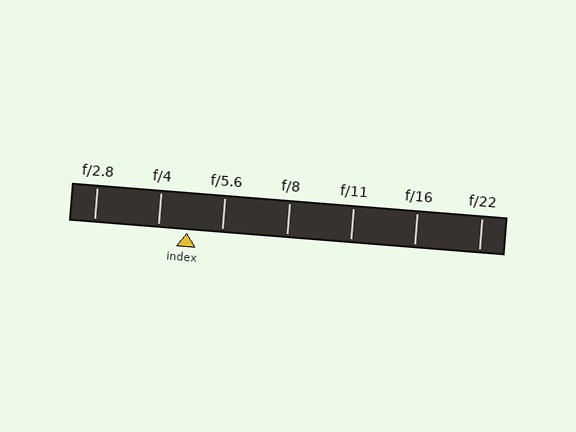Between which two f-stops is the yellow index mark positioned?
The index mark is between f/4 and f/5.6.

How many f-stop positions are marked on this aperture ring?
There are 7 f-stop positions marked.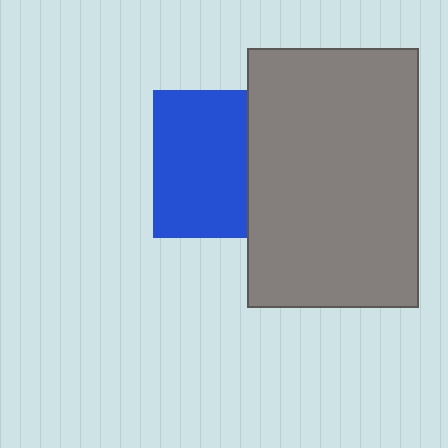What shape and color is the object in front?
The object in front is a gray rectangle.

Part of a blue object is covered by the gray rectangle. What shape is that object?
It is a square.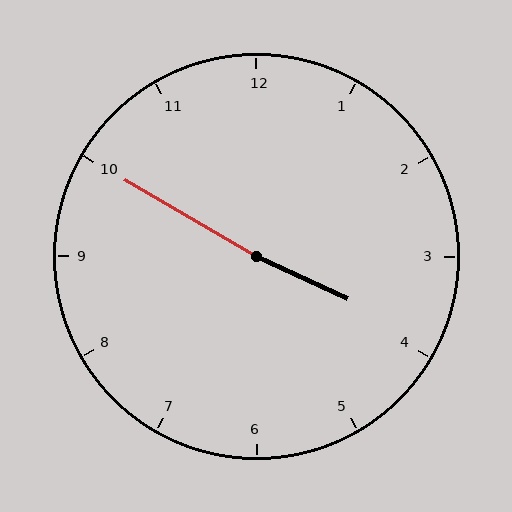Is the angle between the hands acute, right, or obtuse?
It is obtuse.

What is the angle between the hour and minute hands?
Approximately 175 degrees.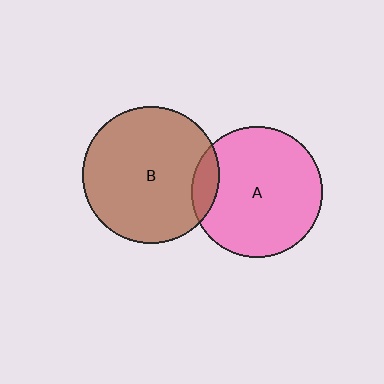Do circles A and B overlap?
Yes.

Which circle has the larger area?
Circle B (brown).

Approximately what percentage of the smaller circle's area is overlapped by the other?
Approximately 10%.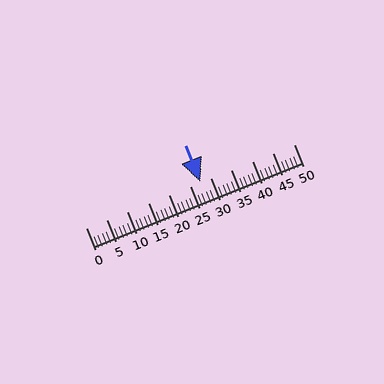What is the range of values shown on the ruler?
The ruler shows values from 0 to 50.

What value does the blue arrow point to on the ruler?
The blue arrow points to approximately 28.